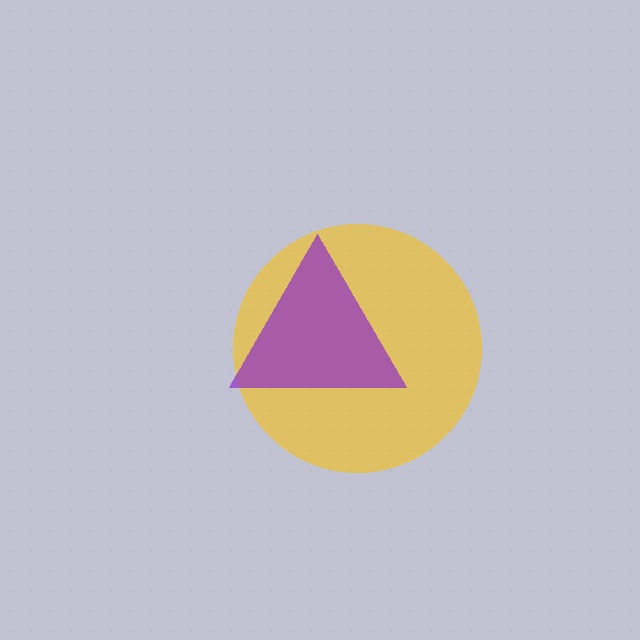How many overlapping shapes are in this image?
There are 2 overlapping shapes in the image.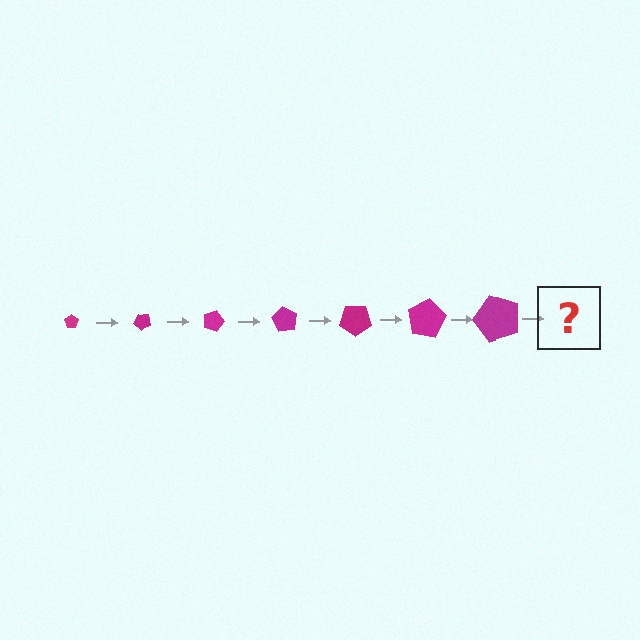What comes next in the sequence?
The next element should be a pentagon, larger than the previous one and rotated 315 degrees from the start.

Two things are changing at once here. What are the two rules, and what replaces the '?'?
The two rules are that the pentagon grows larger each step and it rotates 45 degrees each step. The '?' should be a pentagon, larger than the previous one and rotated 315 degrees from the start.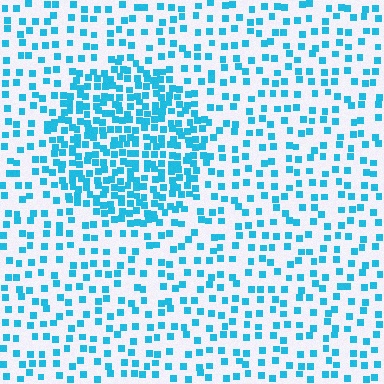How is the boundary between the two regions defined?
The boundary is defined by a change in element density (approximately 2.3x ratio). All elements are the same color, size, and shape.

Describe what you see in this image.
The image contains small cyan elements arranged at two different densities. A circle-shaped region is visible where the elements are more densely packed than the surrounding area.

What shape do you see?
I see a circle.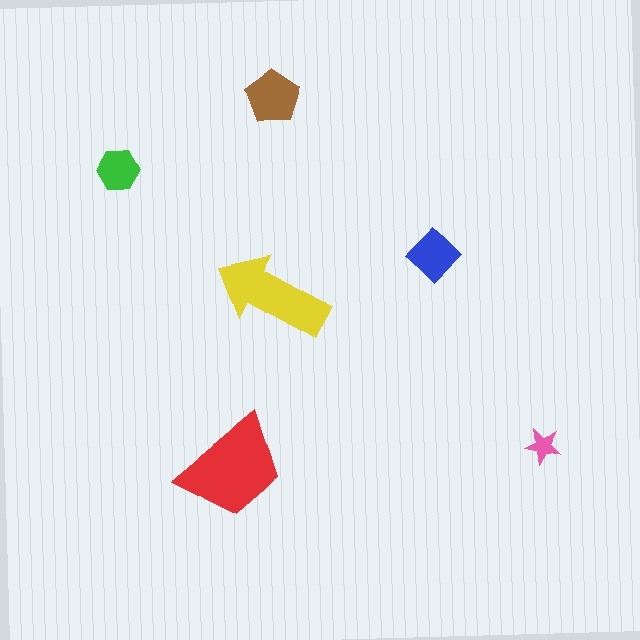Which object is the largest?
The red trapezoid.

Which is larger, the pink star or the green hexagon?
The green hexagon.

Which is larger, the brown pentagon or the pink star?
The brown pentagon.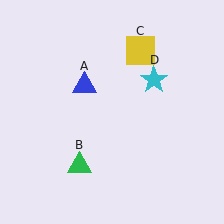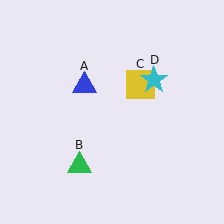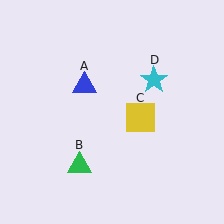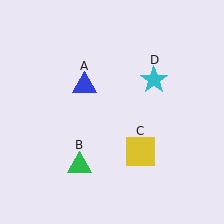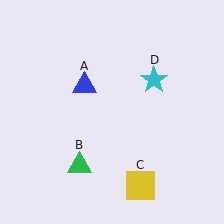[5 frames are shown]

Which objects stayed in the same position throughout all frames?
Blue triangle (object A) and green triangle (object B) and cyan star (object D) remained stationary.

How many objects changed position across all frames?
1 object changed position: yellow square (object C).